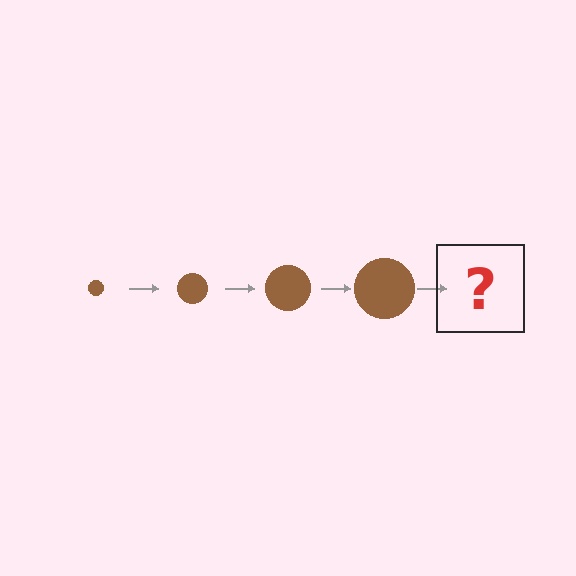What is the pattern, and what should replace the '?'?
The pattern is that the circle gets progressively larger each step. The '?' should be a brown circle, larger than the previous one.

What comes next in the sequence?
The next element should be a brown circle, larger than the previous one.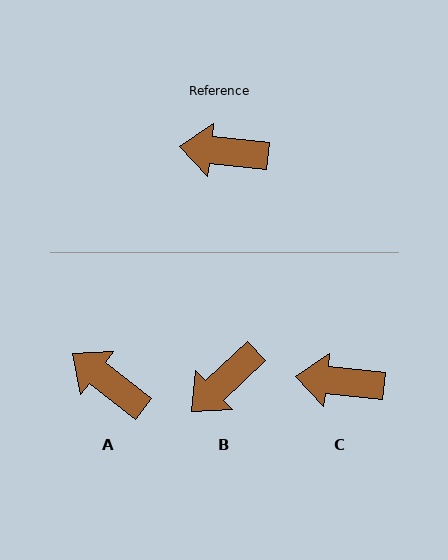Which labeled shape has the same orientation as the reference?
C.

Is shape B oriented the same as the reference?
No, it is off by about 49 degrees.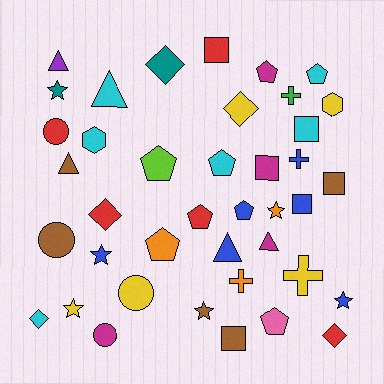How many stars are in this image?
There are 6 stars.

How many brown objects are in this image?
There are 5 brown objects.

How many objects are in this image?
There are 40 objects.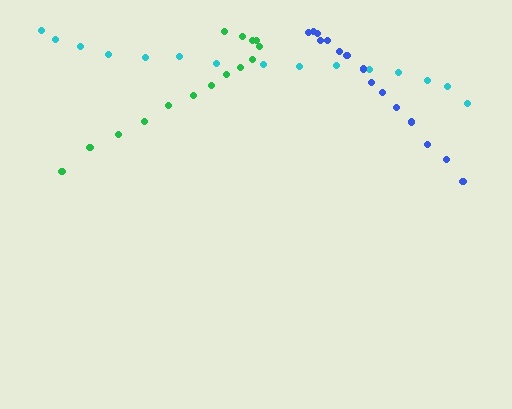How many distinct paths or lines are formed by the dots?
There are 3 distinct paths.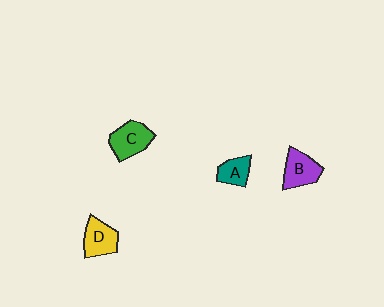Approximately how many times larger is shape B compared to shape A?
Approximately 1.4 times.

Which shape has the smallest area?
Shape A (teal).